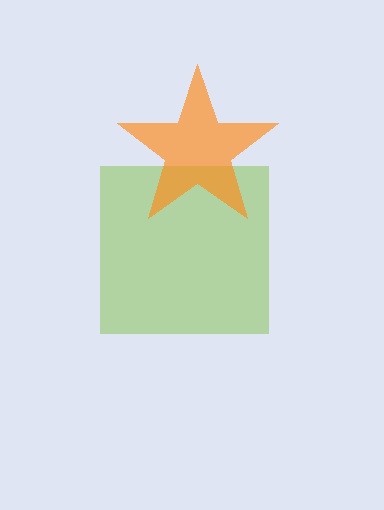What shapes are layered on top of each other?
The layered shapes are: a lime square, an orange star.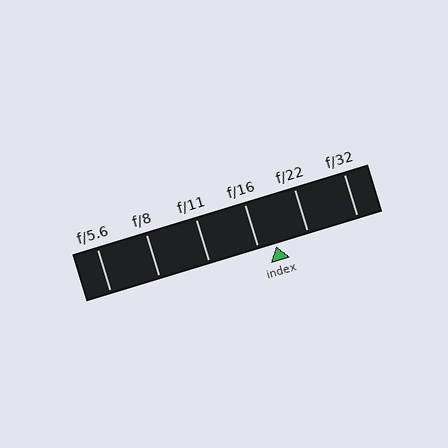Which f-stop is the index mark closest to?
The index mark is closest to f/16.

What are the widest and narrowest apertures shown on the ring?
The widest aperture shown is f/5.6 and the narrowest is f/32.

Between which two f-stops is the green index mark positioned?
The index mark is between f/16 and f/22.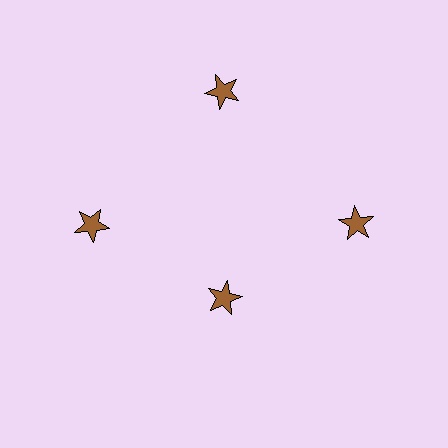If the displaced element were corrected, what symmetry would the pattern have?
It would have 4-fold rotational symmetry — the pattern would map onto itself every 90 degrees.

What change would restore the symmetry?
The symmetry would be restored by moving it outward, back onto the ring so that all 4 stars sit at equal angles and equal distance from the center.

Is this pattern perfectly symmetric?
No. The 4 brown stars are arranged in a ring, but one element near the 6 o'clock position is pulled inward toward the center, breaking the 4-fold rotational symmetry.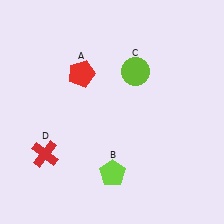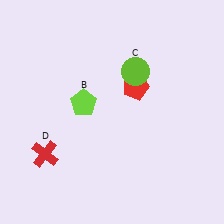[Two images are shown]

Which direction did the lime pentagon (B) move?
The lime pentagon (B) moved up.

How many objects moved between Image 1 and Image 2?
2 objects moved between the two images.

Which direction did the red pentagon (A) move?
The red pentagon (A) moved right.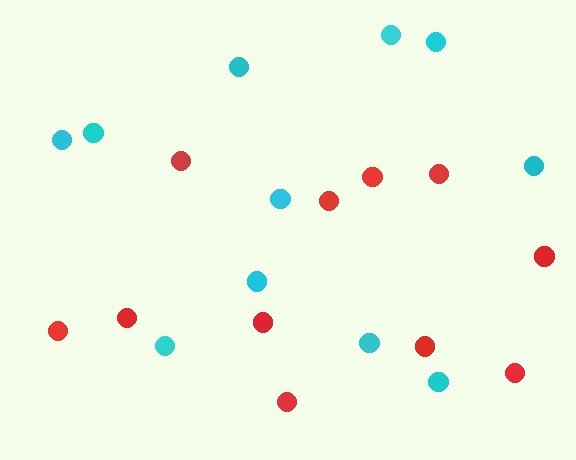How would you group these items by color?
There are 2 groups: one group of red circles (11) and one group of cyan circles (11).